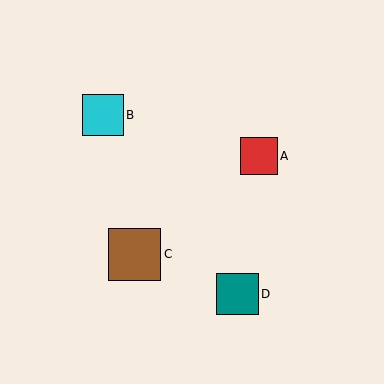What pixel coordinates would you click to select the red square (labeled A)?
Click at (259, 156) to select the red square A.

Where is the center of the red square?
The center of the red square is at (259, 156).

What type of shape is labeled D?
Shape D is a teal square.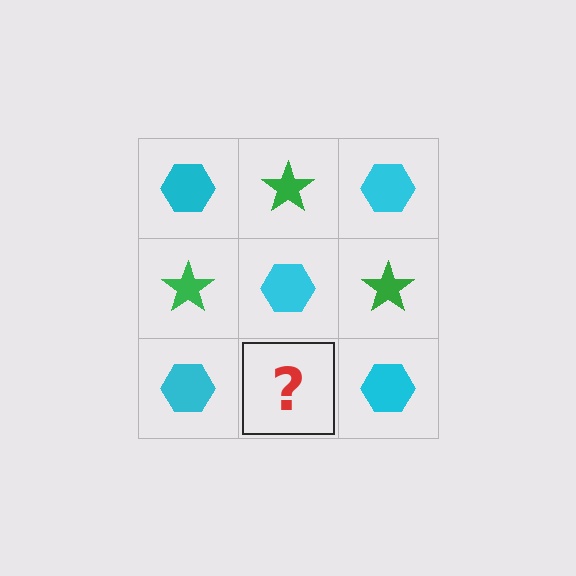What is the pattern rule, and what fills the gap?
The rule is that it alternates cyan hexagon and green star in a checkerboard pattern. The gap should be filled with a green star.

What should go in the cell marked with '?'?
The missing cell should contain a green star.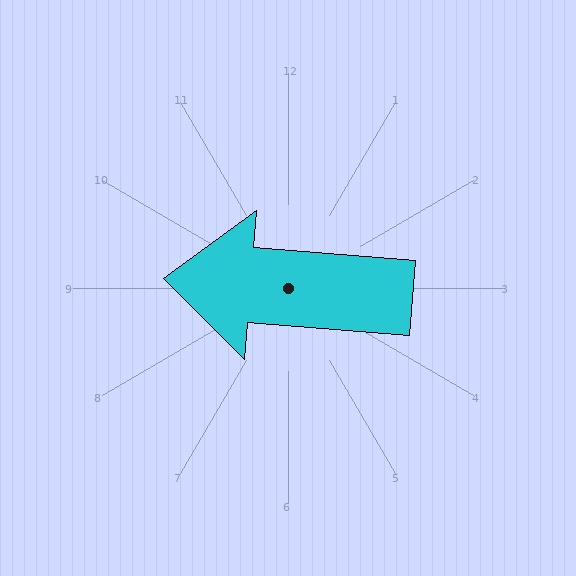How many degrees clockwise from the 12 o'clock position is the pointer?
Approximately 275 degrees.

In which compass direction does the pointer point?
West.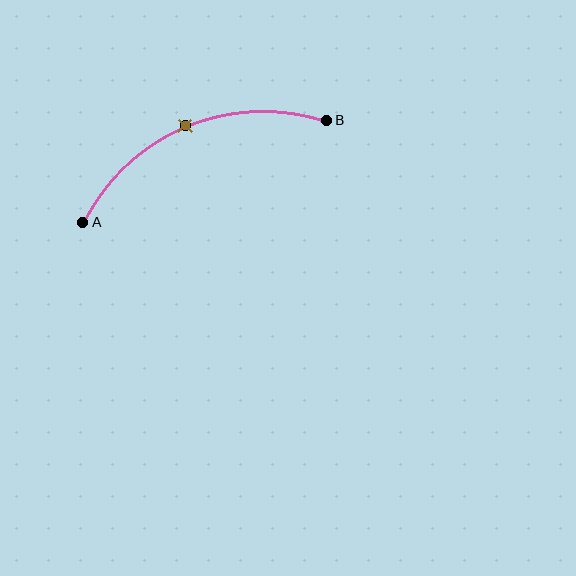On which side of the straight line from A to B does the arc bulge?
The arc bulges above the straight line connecting A and B.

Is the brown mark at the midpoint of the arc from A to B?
Yes. The brown mark lies on the arc at equal arc-length from both A and B — it is the arc midpoint.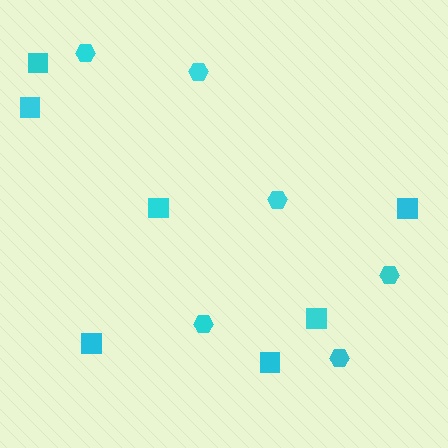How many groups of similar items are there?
There are 2 groups: one group of hexagons (6) and one group of squares (7).